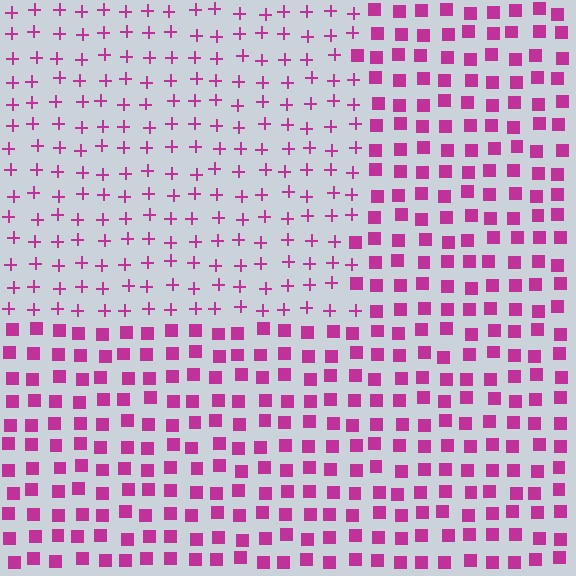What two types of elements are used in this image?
The image uses plus signs inside the rectangle region and squares outside it.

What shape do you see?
I see a rectangle.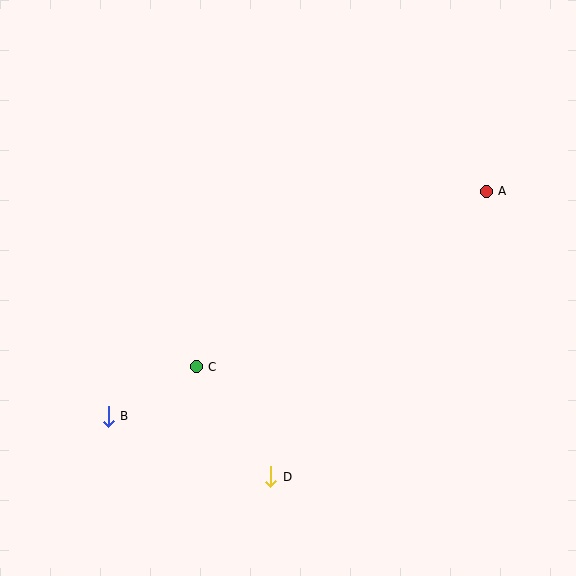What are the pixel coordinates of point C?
Point C is at (196, 367).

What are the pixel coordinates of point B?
Point B is at (108, 416).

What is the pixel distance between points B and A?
The distance between B and A is 440 pixels.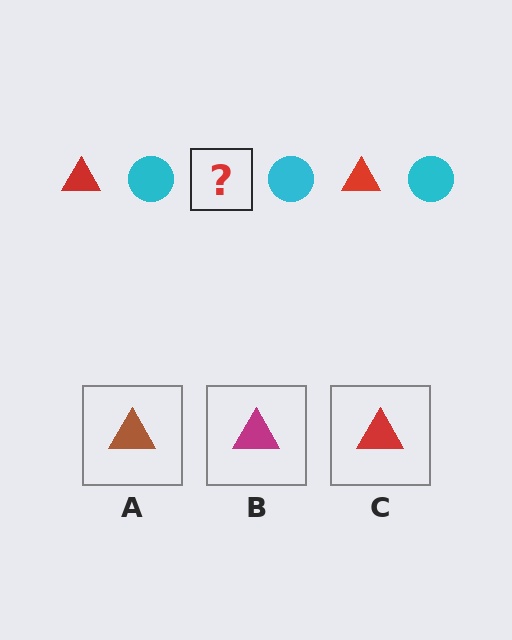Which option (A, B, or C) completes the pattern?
C.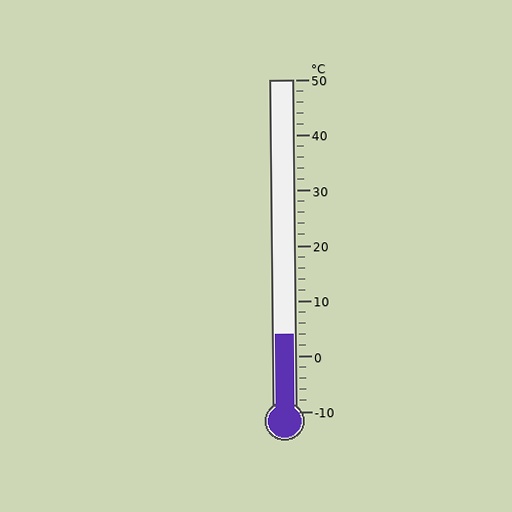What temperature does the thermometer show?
The thermometer shows approximately 4°C.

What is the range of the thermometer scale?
The thermometer scale ranges from -10°C to 50°C.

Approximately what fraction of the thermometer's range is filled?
The thermometer is filled to approximately 25% of its range.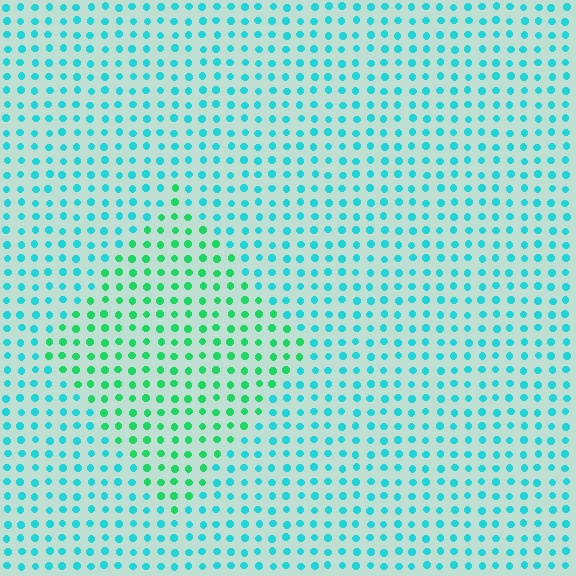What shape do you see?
I see a diamond.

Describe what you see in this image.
The image is filled with small cyan elements in a uniform arrangement. A diamond-shaped region is visible where the elements are tinted to a slightly different hue, forming a subtle color boundary.